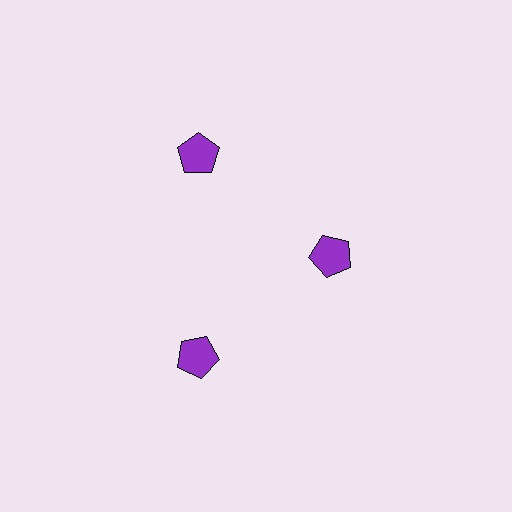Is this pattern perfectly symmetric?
No. The 3 purple pentagons are arranged in a ring, but one element near the 3 o'clock position is pulled inward toward the center, breaking the 3-fold rotational symmetry.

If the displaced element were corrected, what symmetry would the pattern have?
It would have 3-fold rotational symmetry — the pattern would map onto itself every 120 degrees.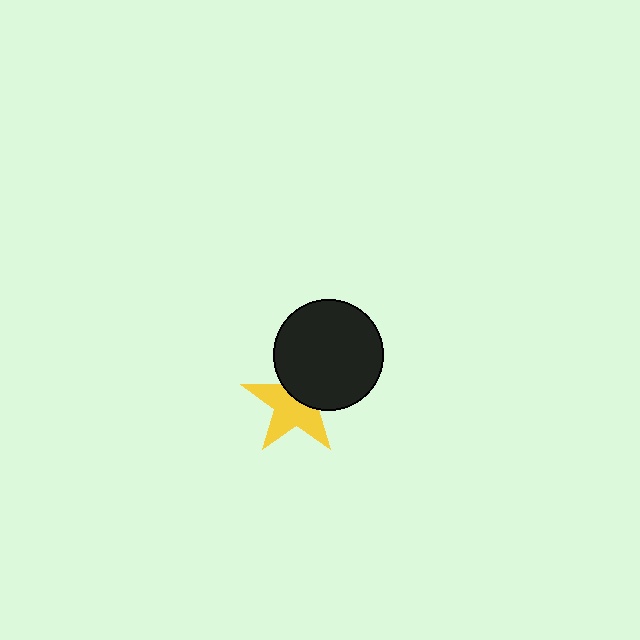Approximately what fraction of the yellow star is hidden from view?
Roughly 41% of the yellow star is hidden behind the black circle.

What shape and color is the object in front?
The object in front is a black circle.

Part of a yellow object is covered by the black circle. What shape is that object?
It is a star.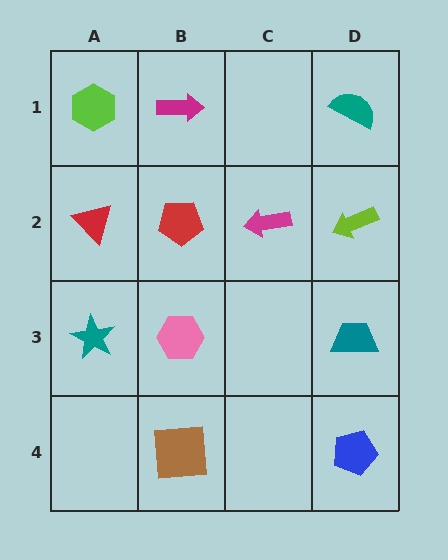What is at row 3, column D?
A teal trapezoid.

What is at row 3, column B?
A pink hexagon.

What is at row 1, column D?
A teal semicircle.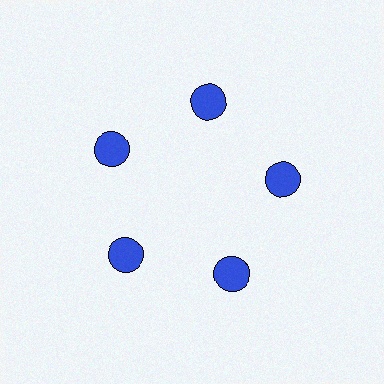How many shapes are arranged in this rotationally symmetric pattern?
There are 5 shapes, arranged in 5 groups of 1.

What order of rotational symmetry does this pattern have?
This pattern has 5-fold rotational symmetry.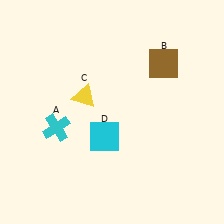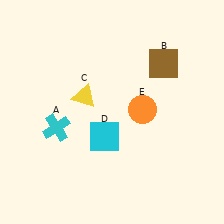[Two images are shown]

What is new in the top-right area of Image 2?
An orange circle (E) was added in the top-right area of Image 2.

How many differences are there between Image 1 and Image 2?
There is 1 difference between the two images.